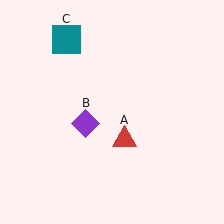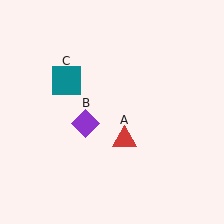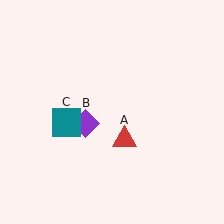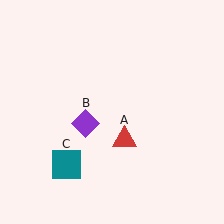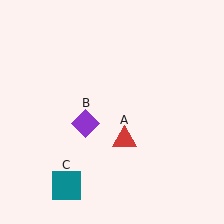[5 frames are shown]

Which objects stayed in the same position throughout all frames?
Red triangle (object A) and purple diamond (object B) remained stationary.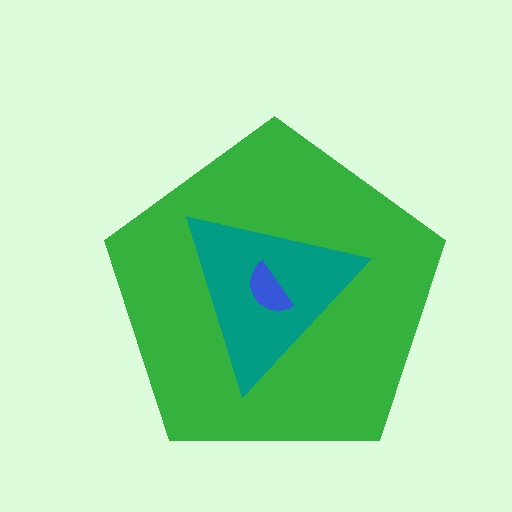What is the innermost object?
The blue semicircle.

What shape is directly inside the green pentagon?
The teal triangle.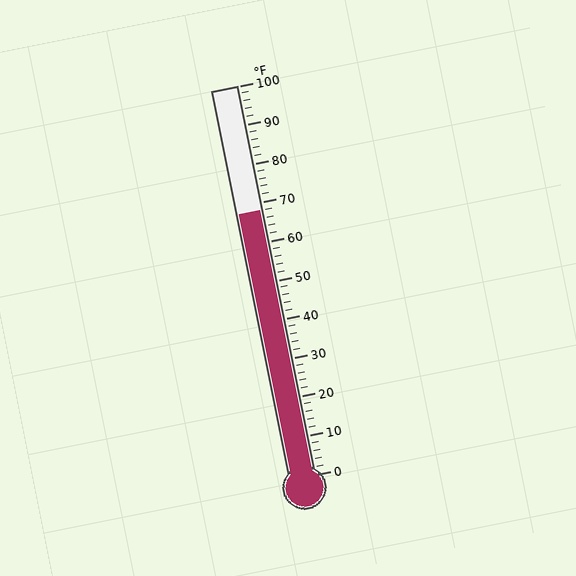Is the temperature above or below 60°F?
The temperature is above 60°F.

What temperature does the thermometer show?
The thermometer shows approximately 68°F.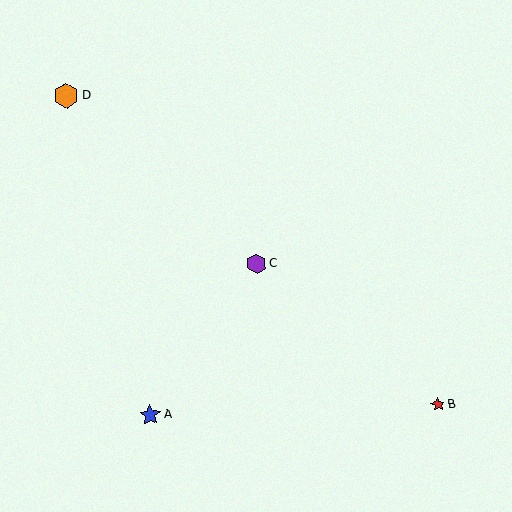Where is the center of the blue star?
The center of the blue star is at (150, 415).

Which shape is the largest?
The orange hexagon (labeled D) is the largest.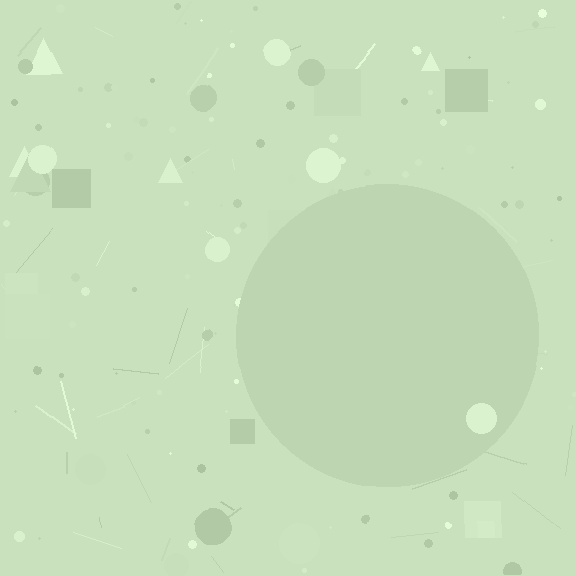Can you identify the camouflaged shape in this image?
The camouflaged shape is a circle.